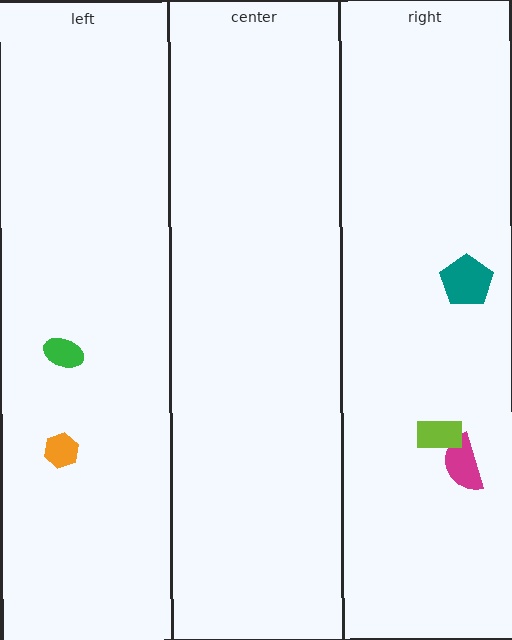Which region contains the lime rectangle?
The right region.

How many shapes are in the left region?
2.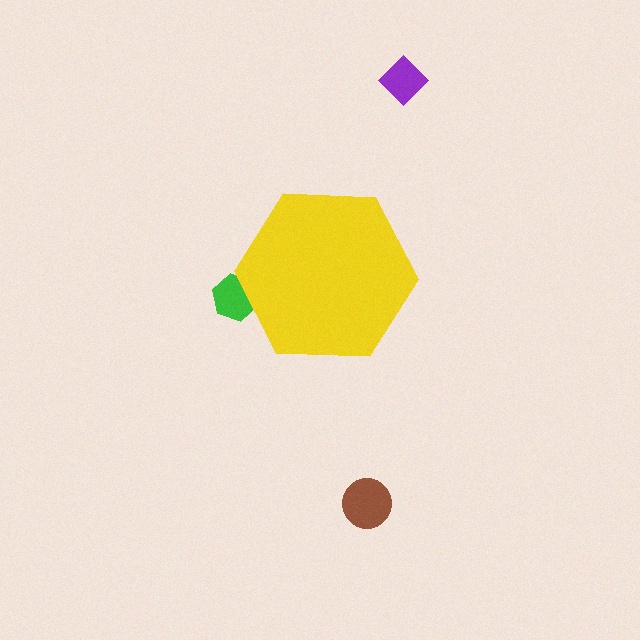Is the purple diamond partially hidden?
No, the purple diamond is fully visible.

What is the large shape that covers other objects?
A yellow hexagon.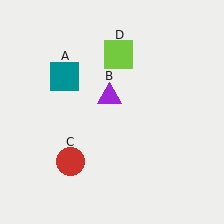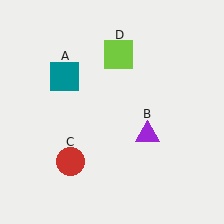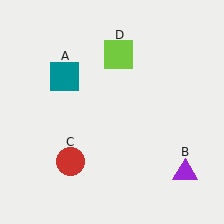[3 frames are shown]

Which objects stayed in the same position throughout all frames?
Teal square (object A) and red circle (object C) and lime square (object D) remained stationary.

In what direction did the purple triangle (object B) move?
The purple triangle (object B) moved down and to the right.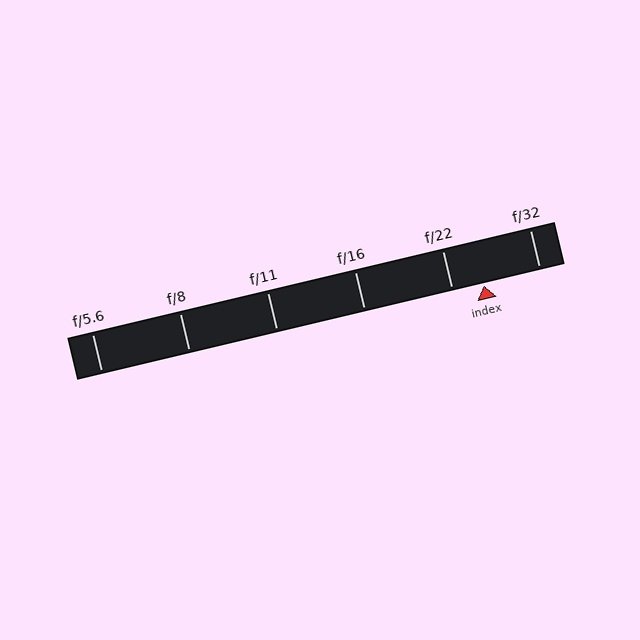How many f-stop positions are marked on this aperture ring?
There are 6 f-stop positions marked.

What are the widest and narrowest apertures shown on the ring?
The widest aperture shown is f/5.6 and the narrowest is f/32.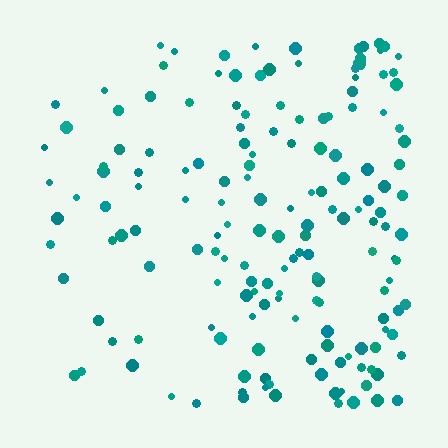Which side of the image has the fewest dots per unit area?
The left.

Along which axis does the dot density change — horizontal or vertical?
Horizontal.